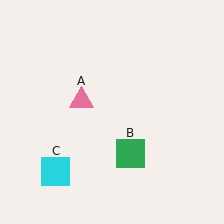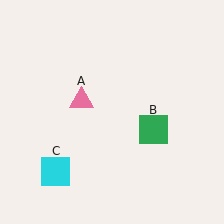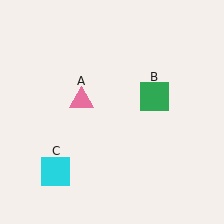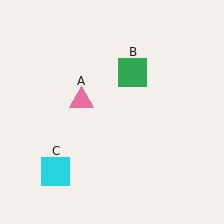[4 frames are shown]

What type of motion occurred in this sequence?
The green square (object B) rotated counterclockwise around the center of the scene.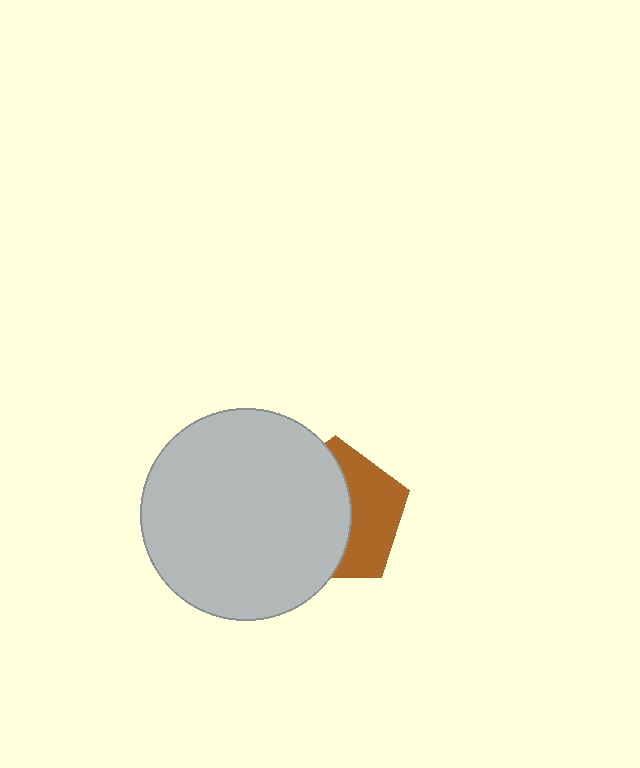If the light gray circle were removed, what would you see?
You would see the complete brown pentagon.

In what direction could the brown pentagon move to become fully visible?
The brown pentagon could move right. That would shift it out from behind the light gray circle entirely.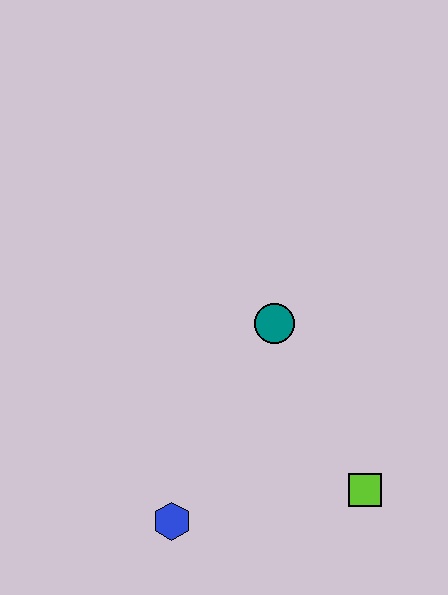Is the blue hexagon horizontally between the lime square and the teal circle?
No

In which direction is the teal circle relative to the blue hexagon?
The teal circle is above the blue hexagon.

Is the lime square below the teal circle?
Yes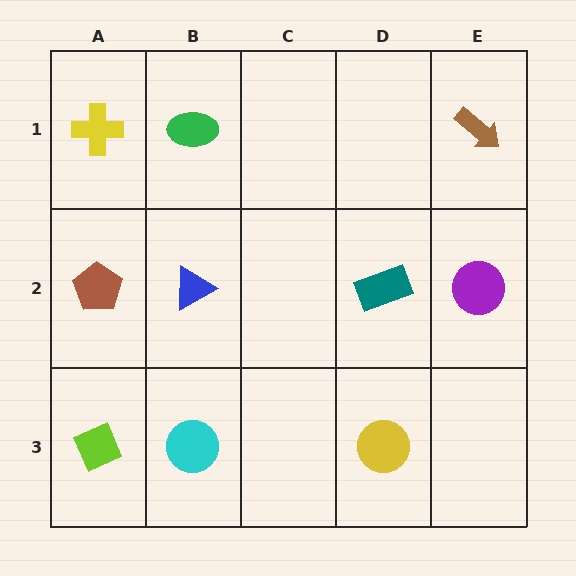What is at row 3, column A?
A lime diamond.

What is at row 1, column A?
A yellow cross.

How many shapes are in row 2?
4 shapes.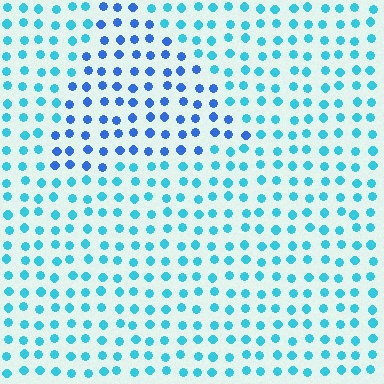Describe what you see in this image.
The image is filled with small cyan elements in a uniform arrangement. A triangle-shaped region is visible where the elements are tinted to a slightly different hue, forming a subtle color boundary.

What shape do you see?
I see a triangle.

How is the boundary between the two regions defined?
The boundary is defined purely by a slight shift in hue (about 32 degrees). Spacing, size, and orientation are identical on both sides.